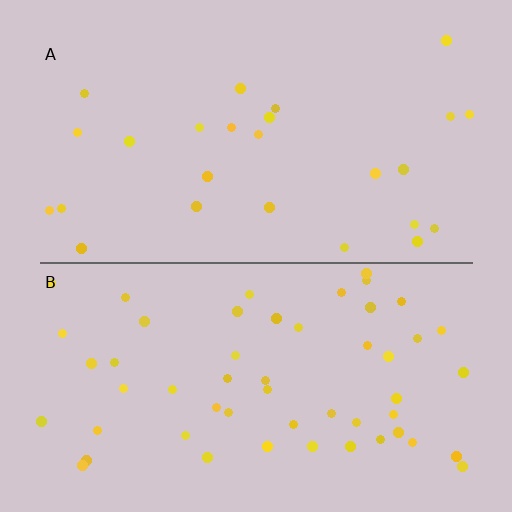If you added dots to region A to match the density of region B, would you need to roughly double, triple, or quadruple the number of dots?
Approximately double.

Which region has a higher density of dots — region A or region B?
B (the bottom).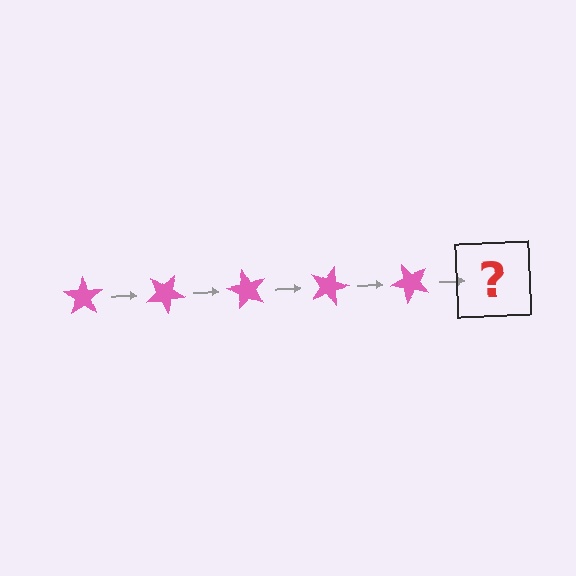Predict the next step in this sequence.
The next step is a pink star rotated 150 degrees.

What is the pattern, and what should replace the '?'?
The pattern is that the star rotates 30 degrees each step. The '?' should be a pink star rotated 150 degrees.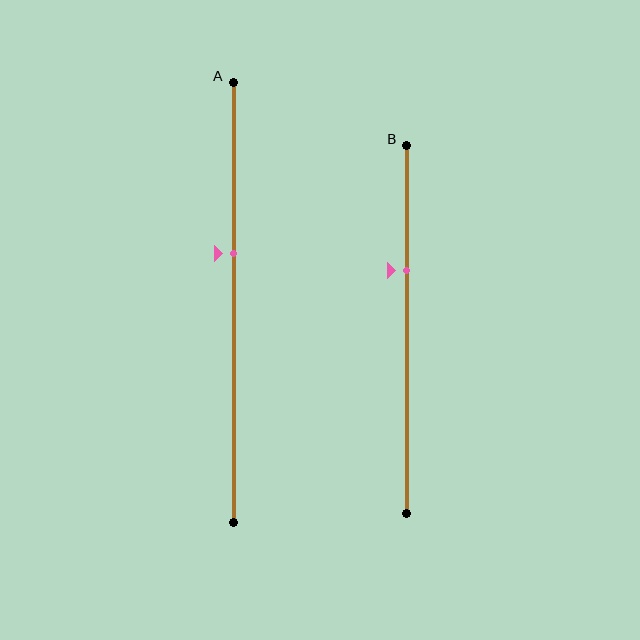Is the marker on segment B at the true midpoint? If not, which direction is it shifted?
No, the marker on segment B is shifted upward by about 16% of the segment length.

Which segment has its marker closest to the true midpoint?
Segment A has its marker closest to the true midpoint.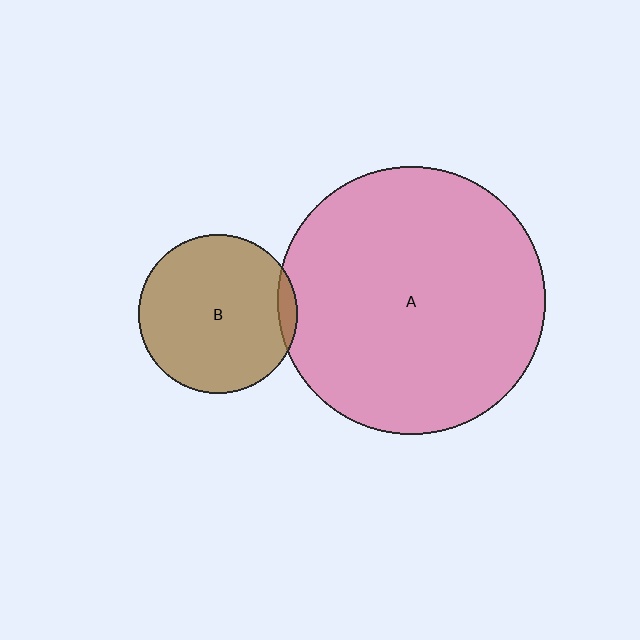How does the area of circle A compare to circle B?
Approximately 2.8 times.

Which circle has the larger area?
Circle A (pink).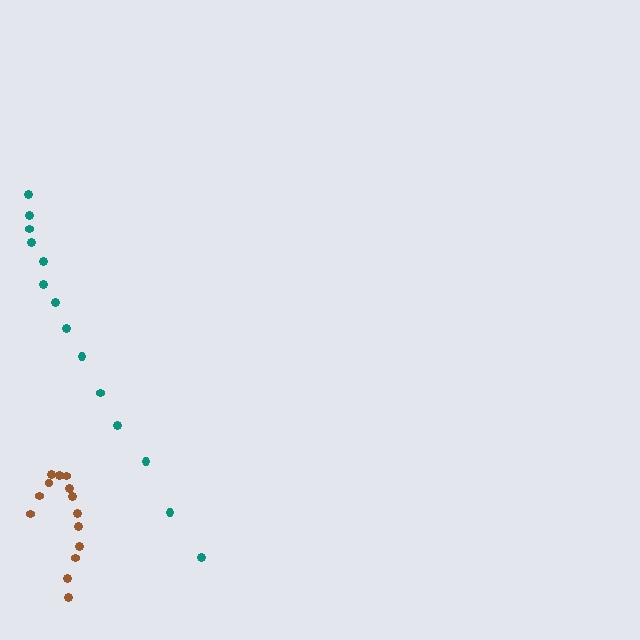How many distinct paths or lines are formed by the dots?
There are 2 distinct paths.